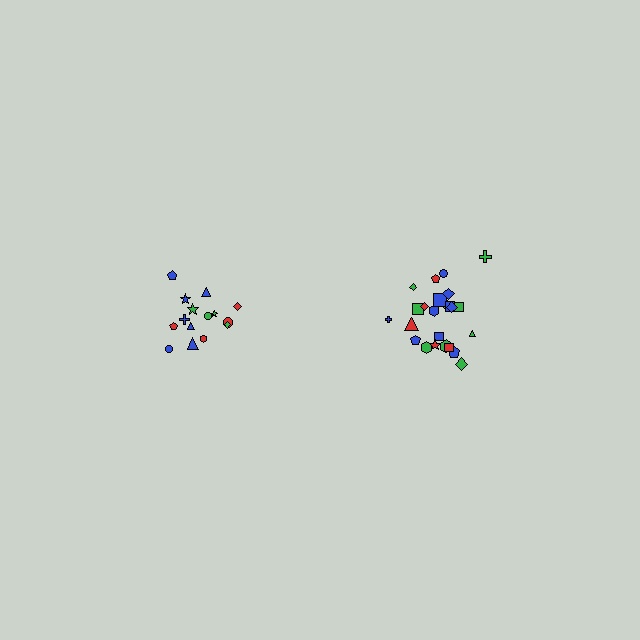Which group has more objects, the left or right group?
The right group.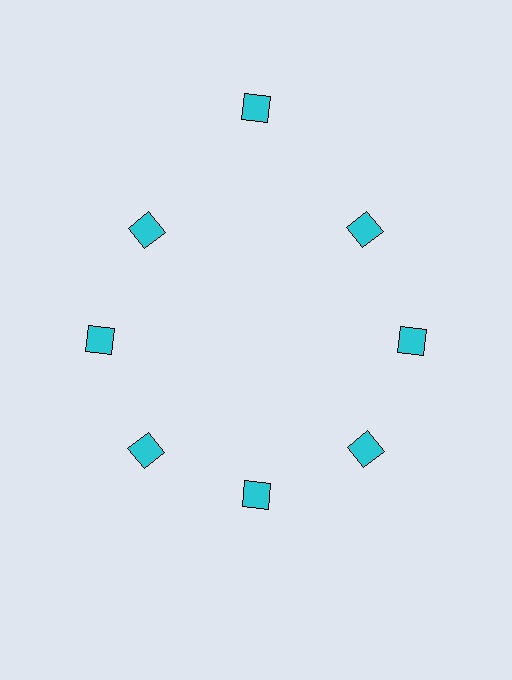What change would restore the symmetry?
The symmetry would be restored by moving it inward, back onto the ring so that all 8 diamonds sit at equal angles and equal distance from the center.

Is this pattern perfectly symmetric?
No. The 8 cyan diamonds are arranged in a ring, but one element near the 12 o'clock position is pushed outward from the center, breaking the 8-fold rotational symmetry.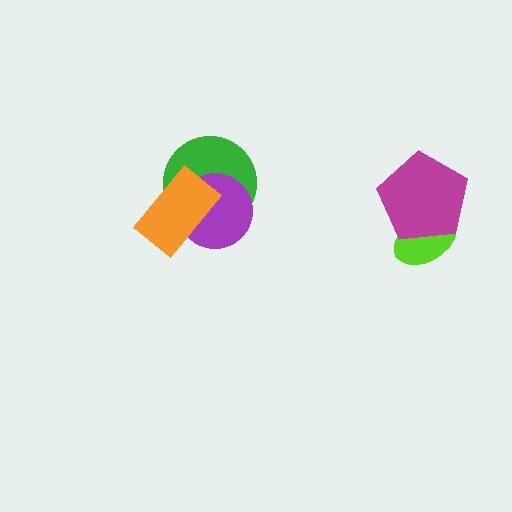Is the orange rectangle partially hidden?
No, no other shape covers it.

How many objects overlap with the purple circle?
2 objects overlap with the purple circle.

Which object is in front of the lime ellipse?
The magenta pentagon is in front of the lime ellipse.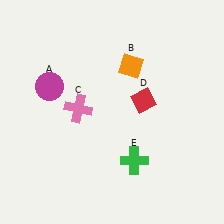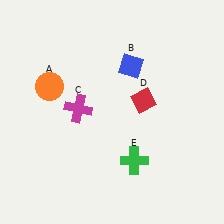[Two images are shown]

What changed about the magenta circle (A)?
In Image 1, A is magenta. In Image 2, it changed to orange.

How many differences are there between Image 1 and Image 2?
There are 3 differences between the two images.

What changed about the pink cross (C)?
In Image 1, C is pink. In Image 2, it changed to magenta.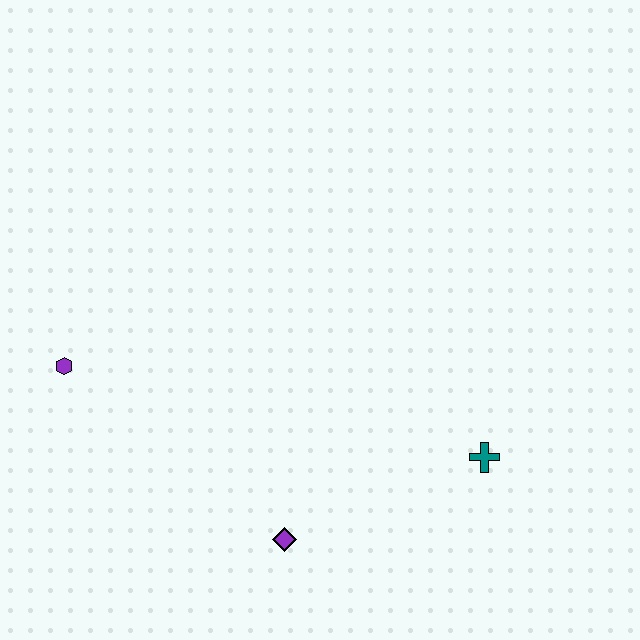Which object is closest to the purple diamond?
The teal cross is closest to the purple diamond.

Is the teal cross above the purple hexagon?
No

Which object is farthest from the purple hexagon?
The teal cross is farthest from the purple hexagon.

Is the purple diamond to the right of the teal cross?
No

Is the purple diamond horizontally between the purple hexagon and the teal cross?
Yes